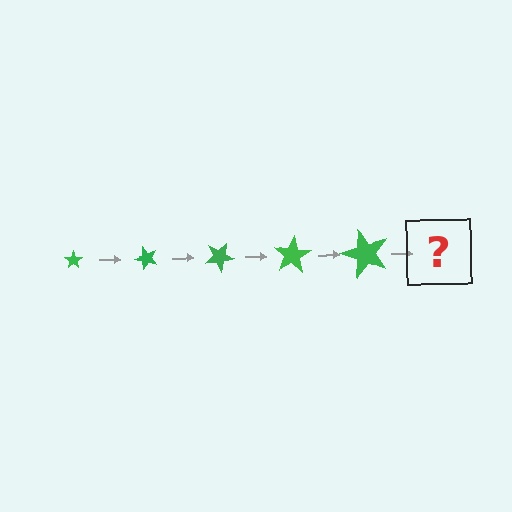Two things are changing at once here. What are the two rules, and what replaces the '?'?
The two rules are that the star grows larger each step and it rotates 50 degrees each step. The '?' should be a star, larger than the previous one and rotated 250 degrees from the start.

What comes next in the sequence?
The next element should be a star, larger than the previous one and rotated 250 degrees from the start.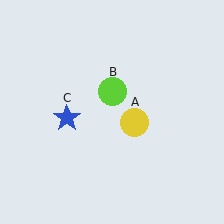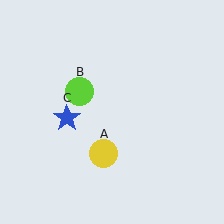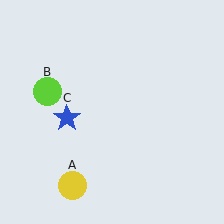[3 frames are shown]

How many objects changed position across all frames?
2 objects changed position: yellow circle (object A), lime circle (object B).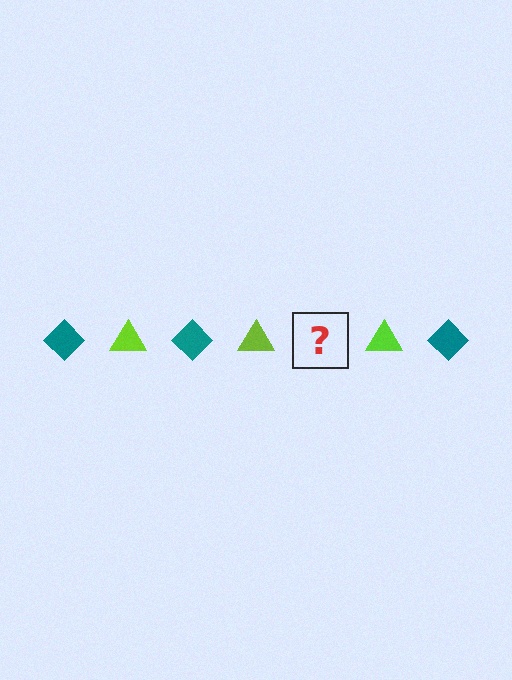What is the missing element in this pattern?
The missing element is a teal diamond.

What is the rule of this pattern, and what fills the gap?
The rule is that the pattern alternates between teal diamond and lime triangle. The gap should be filled with a teal diamond.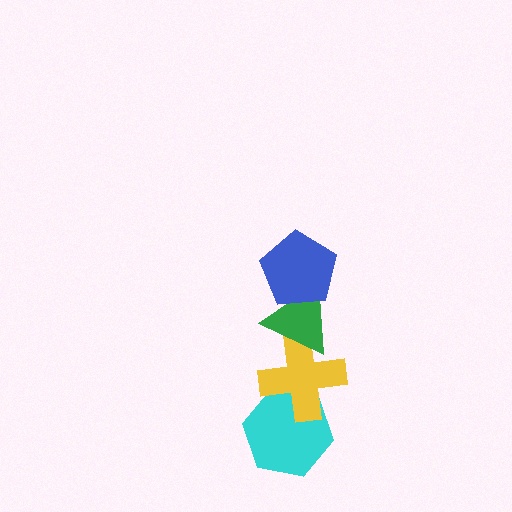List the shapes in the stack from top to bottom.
From top to bottom: the blue pentagon, the green triangle, the yellow cross, the cyan hexagon.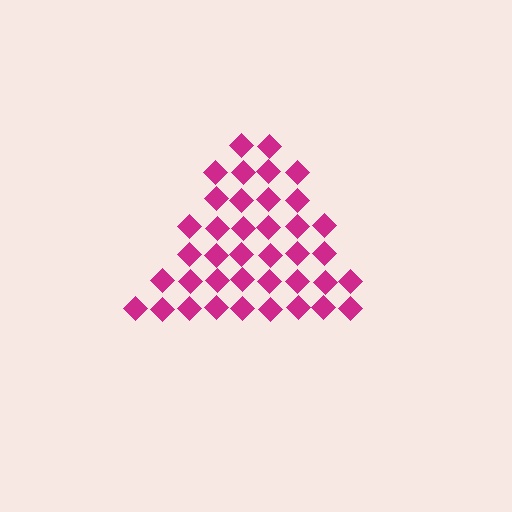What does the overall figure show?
The overall figure shows a triangle.